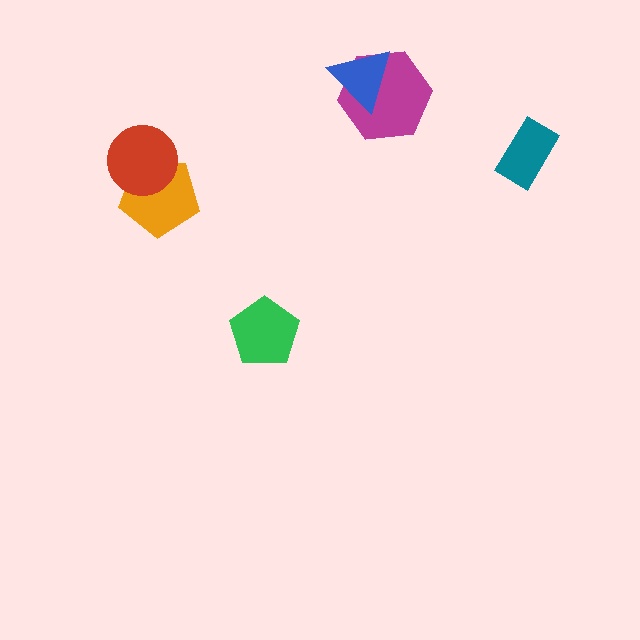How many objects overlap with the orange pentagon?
1 object overlaps with the orange pentagon.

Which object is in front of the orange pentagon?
The red circle is in front of the orange pentagon.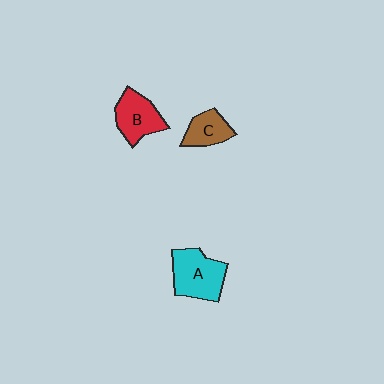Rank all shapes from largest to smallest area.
From largest to smallest: A (cyan), B (red), C (brown).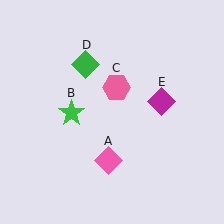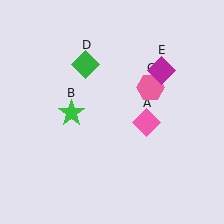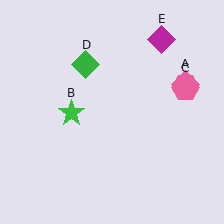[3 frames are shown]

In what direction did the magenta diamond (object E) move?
The magenta diamond (object E) moved up.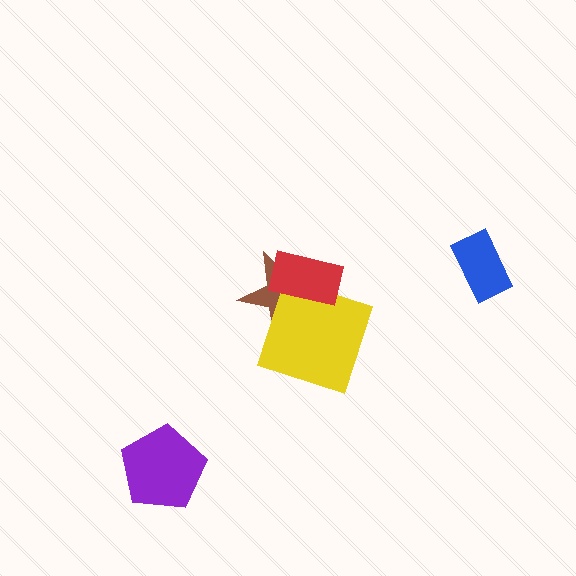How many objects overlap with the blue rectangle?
0 objects overlap with the blue rectangle.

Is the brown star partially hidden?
Yes, it is partially covered by another shape.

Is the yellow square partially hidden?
Yes, it is partially covered by another shape.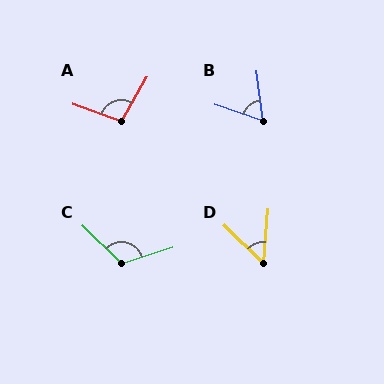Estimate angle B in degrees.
Approximately 63 degrees.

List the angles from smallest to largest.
D (51°), B (63°), A (100°), C (118°).